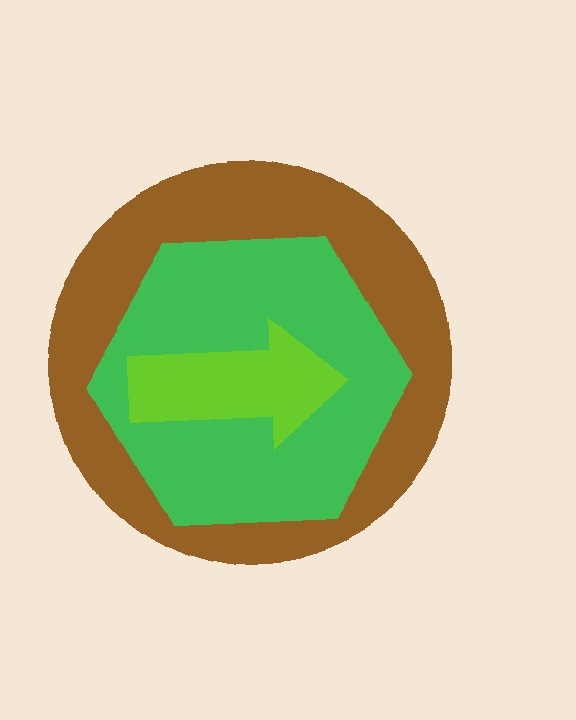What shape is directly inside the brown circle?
The green hexagon.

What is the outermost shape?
The brown circle.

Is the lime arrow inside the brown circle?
Yes.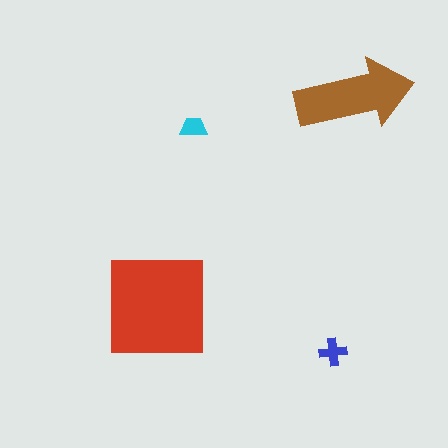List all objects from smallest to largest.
The cyan trapezoid, the blue cross, the brown arrow, the red square.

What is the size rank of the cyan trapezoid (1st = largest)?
4th.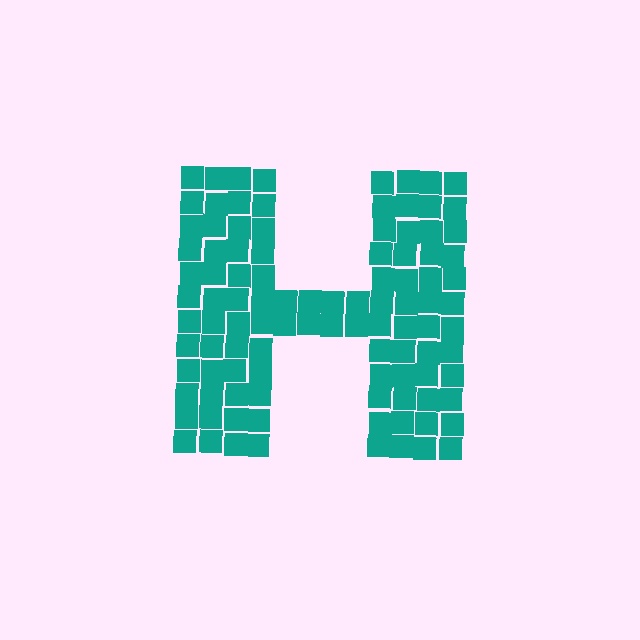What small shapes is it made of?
It is made of small squares.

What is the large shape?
The large shape is the letter H.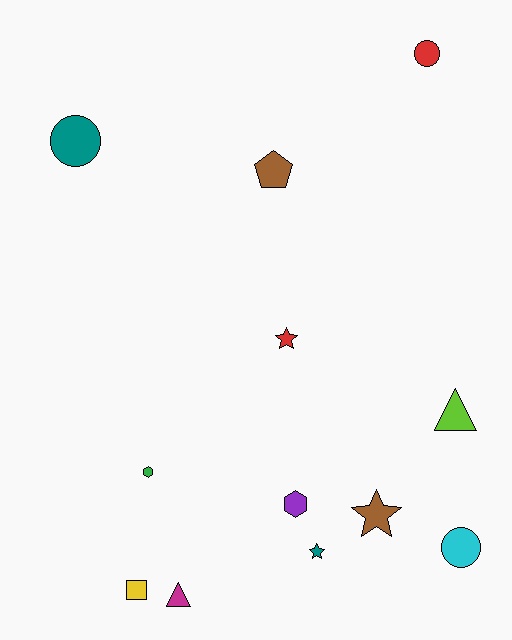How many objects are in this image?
There are 12 objects.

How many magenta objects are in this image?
There is 1 magenta object.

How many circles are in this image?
There are 3 circles.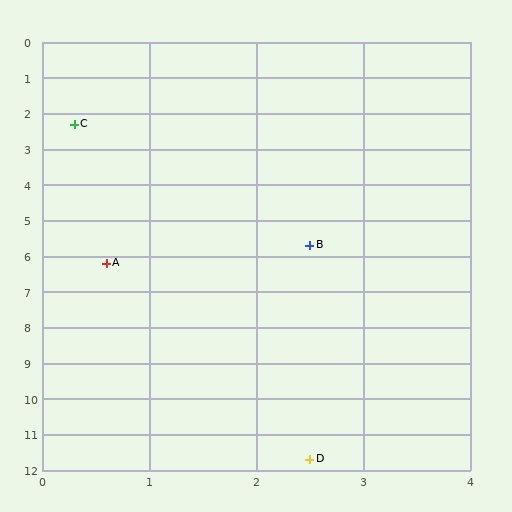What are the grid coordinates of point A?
Point A is at approximately (0.6, 6.2).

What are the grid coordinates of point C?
Point C is at approximately (0.3, 2.3).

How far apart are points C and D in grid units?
Points C and D are about 9.7 grid units apart.